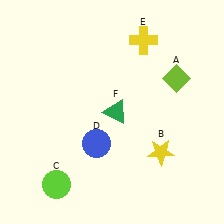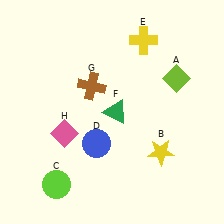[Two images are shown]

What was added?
A brown cross (G), a pink diamond (H) were added in Image 2.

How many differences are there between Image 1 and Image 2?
There are 2 differences between the two images.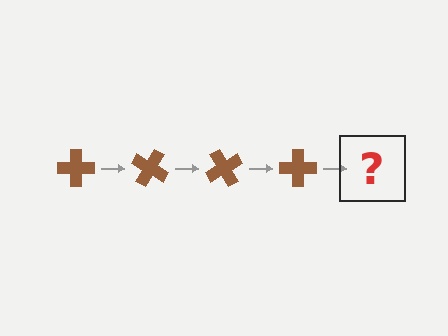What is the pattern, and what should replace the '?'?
The pattern is that the cross rotates 30 degrees each step. The '?' should be a brown cross rotated 120 degrees.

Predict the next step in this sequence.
The next step is a brown cross rotated 120 degrees.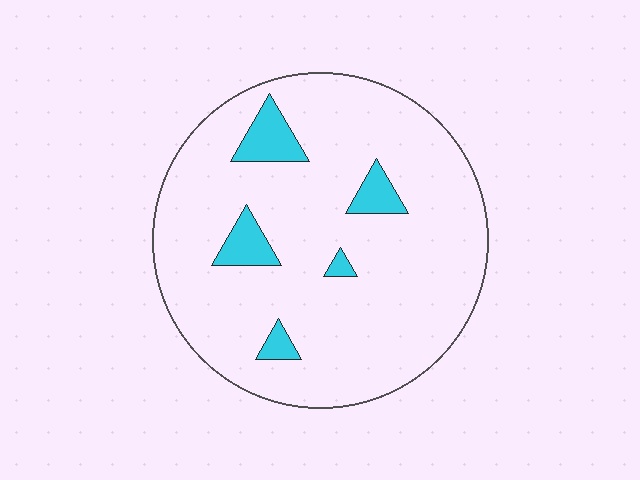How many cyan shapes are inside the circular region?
5.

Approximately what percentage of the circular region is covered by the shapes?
Approximately 10%.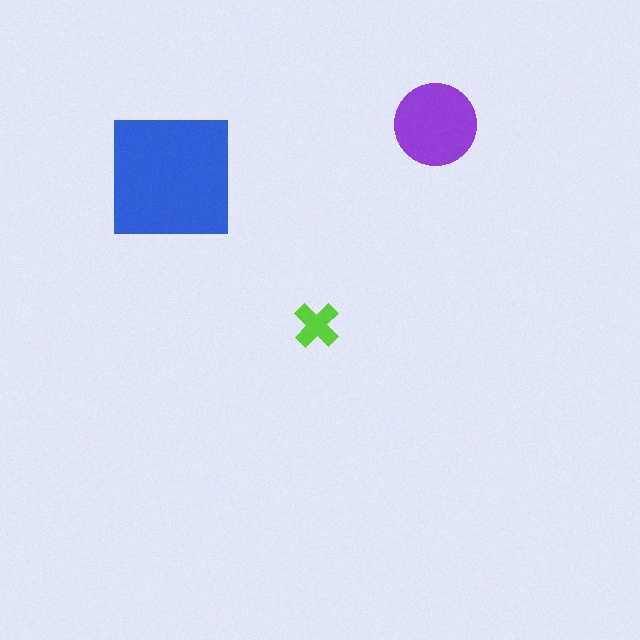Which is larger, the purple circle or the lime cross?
The purple circle.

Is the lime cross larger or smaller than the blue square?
Smaller.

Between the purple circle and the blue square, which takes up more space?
The blue square.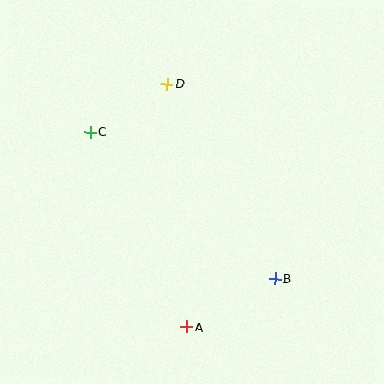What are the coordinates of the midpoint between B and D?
The midpoint between B and D is at (221, 181).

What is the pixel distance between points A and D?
The distance between A and D is 243 pixels.